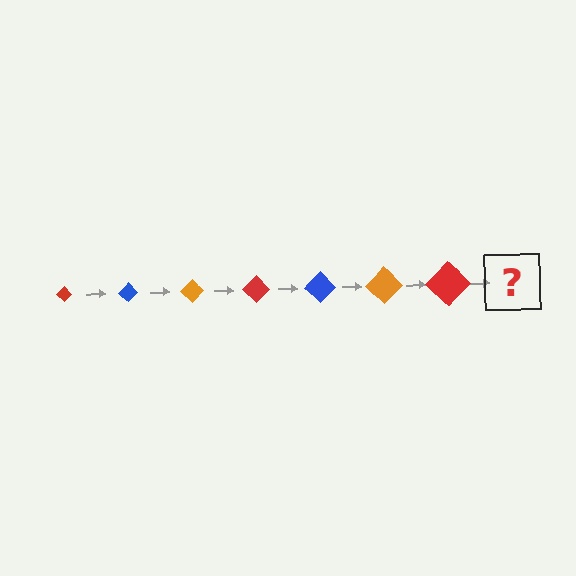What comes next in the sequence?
The next element should be a blue diamond, larger than the previous one.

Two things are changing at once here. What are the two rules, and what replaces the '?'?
The two rules are that the diamond grows larger each step and the color cycles through red, blue, and orange. The '?' should be a blue diamond, larger than the previous one.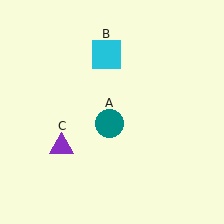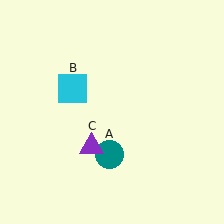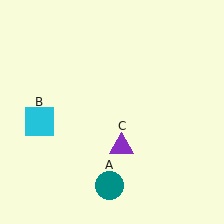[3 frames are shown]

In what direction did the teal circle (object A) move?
The teal circle (object A) moved down.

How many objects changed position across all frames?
3 objects changed position: teal circle (object A), cyan square (object B), purple triangle (object C).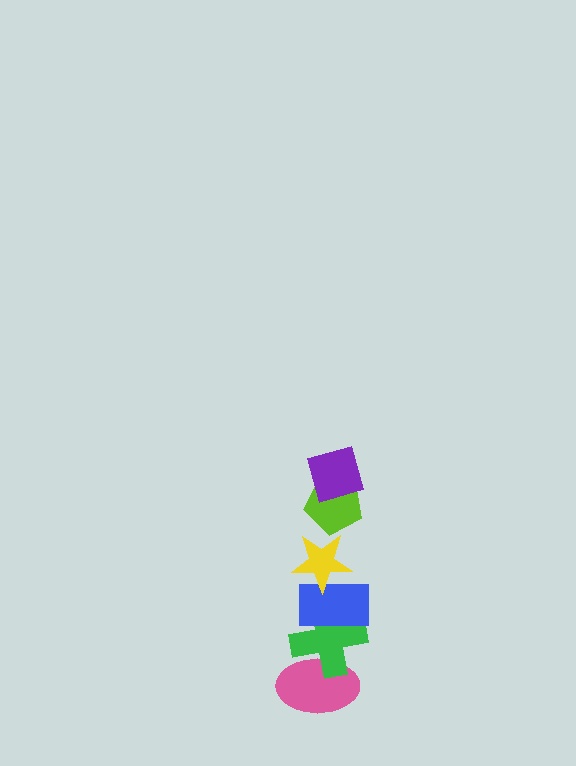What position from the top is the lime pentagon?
The lime pentagon is 2nd from the top.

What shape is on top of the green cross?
The blue rectangle is on top of the green cross.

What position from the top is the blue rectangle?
The blue rectangle is 4th from the top.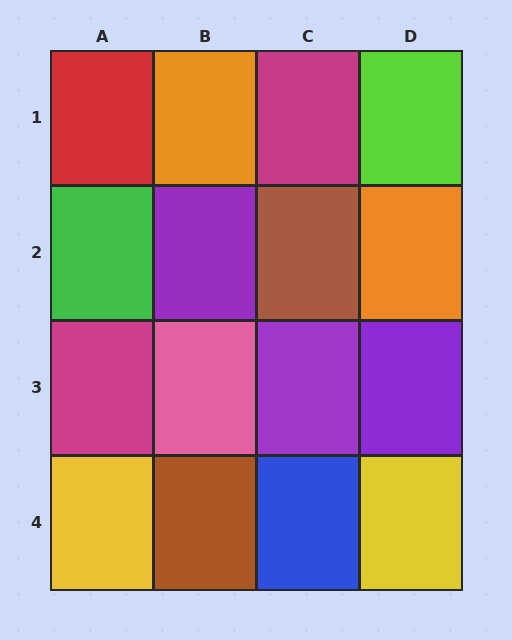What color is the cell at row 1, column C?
Magenta.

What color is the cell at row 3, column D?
Purple.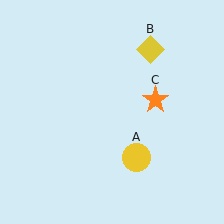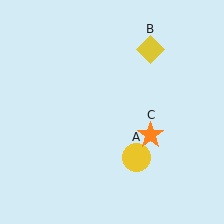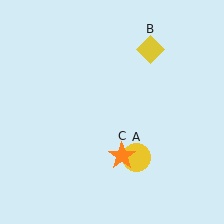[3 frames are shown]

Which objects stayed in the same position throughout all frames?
Yellow circle (object A) and yellow diamond (object B) remained stationary.